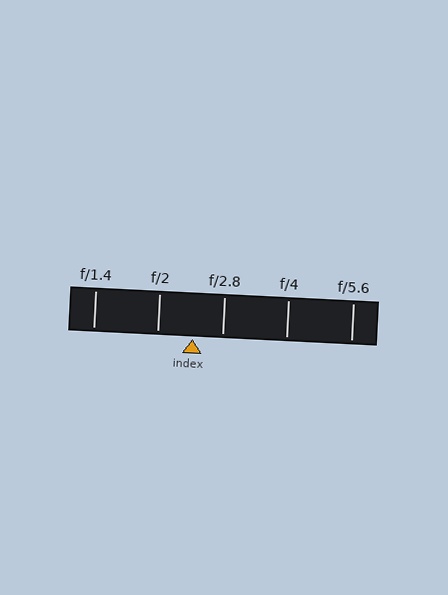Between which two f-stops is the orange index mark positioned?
The index mark is between f/2 and f/2.8.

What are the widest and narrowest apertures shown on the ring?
The widest aperture shown is f/1.4 and the narrowest is f/5.6.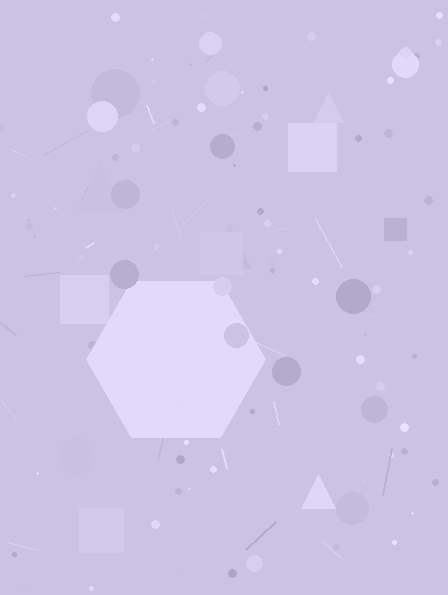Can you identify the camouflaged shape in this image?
The camouflaged shape is a hexagon.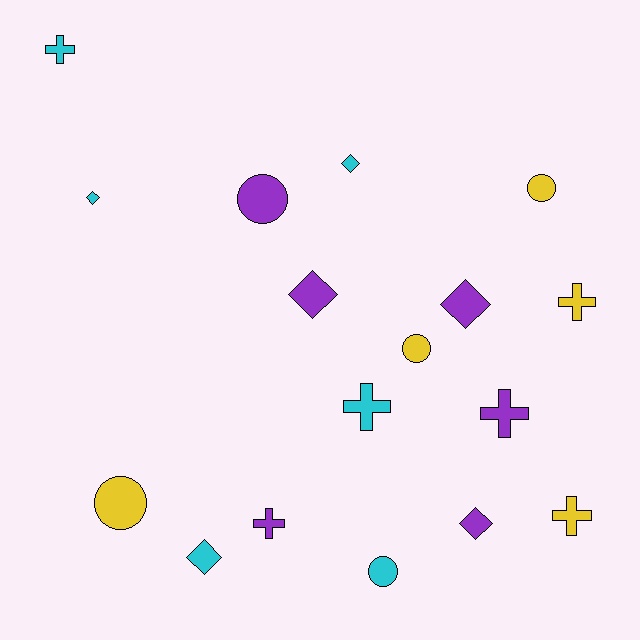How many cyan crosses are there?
There are 2 cyan crosses.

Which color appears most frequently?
Purple, with 6 objects.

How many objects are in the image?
There are 17 objects.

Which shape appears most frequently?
Diamond, with 6 objects.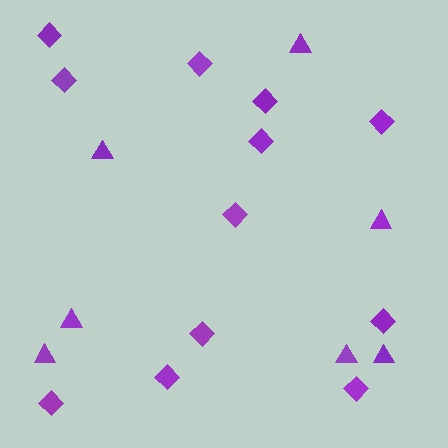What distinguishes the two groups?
There are 2 groups: one group of diamonds (12) and one group of triangles (7).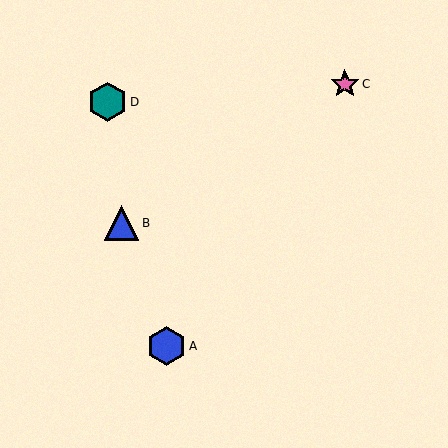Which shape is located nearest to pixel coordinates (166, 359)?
The blue hexagon (labeled A) at (166, 346) is nearest to that location.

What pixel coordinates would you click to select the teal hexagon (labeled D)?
Click at (107, 102) to select the teal hexagon D.